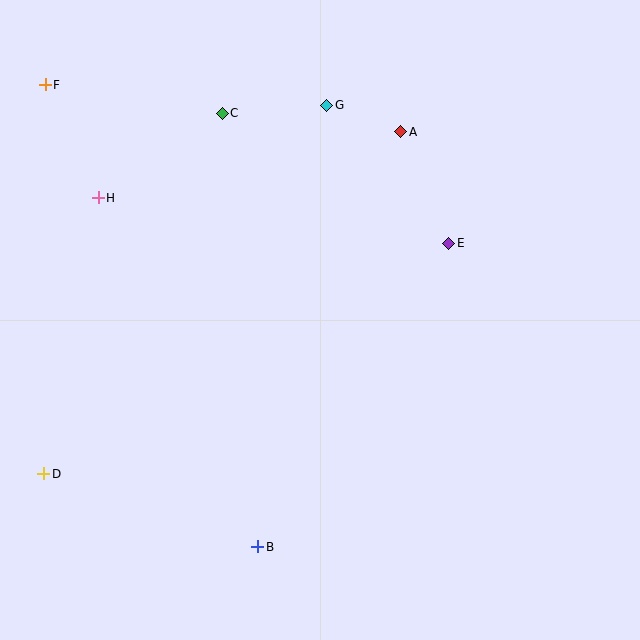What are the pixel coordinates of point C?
Point C is at (222, 113).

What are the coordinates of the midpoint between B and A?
The midpoint between B and A is at (329, 339).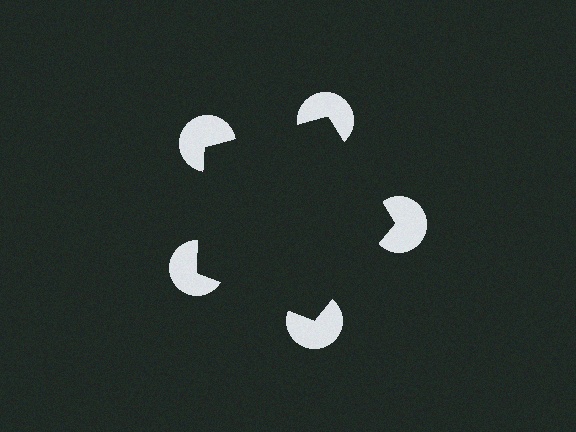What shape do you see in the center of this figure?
An illusory pentagon — its edges are inferred from the aligned wedge cuts in the pac-man discs, not physically drawn.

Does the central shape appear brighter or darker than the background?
It typically appears slightly darker than the background, even though no actual brightness change is drawn.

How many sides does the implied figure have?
5 sides.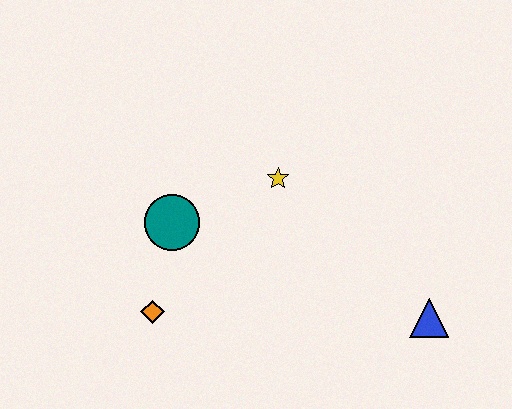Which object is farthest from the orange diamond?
The blue triangle is farthest from the orange diamond.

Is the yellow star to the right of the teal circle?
Yes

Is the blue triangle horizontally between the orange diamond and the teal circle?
No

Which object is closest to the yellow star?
The teal circle is closest to the yellow star.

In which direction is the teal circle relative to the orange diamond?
The teal circle is above the orange diamond.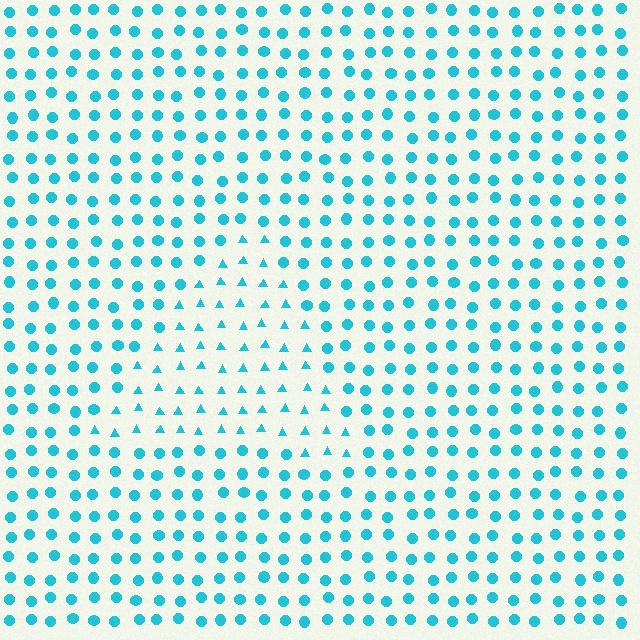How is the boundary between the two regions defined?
The boundary is defined by a change in element shape: triangles inside vs. circles outside. All elements share the same color and spacing.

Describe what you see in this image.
The image is filled with small cyan elements arranged in a uniform grid. A triangle-shaped region contains triangles, while the surrounding area contains circles. The boundary is defined purely by the change in element shape.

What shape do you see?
I see a triangle.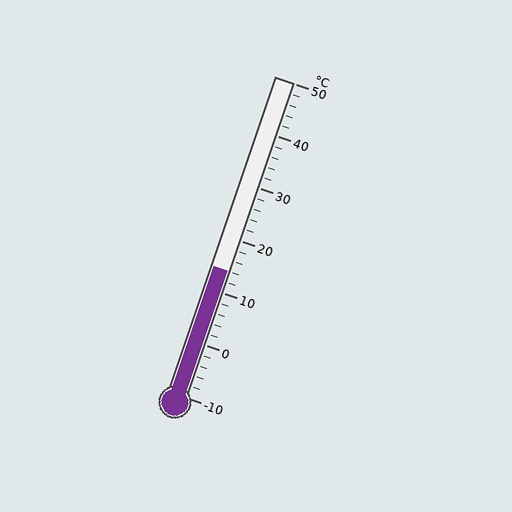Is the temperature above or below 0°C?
The temperature is above 0°C.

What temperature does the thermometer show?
The thermometer shows approximately 14°C.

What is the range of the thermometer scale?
The thermometer scale ranges from -10°C to 50°C.